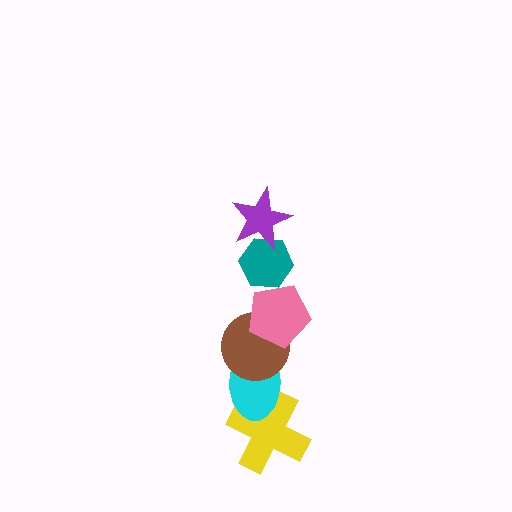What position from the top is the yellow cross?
The yellow cross is 6th from the top.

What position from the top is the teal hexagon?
The teal hexagon is 2nd from the top.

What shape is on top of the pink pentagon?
The teal hexagon is on top of the pink pentagon.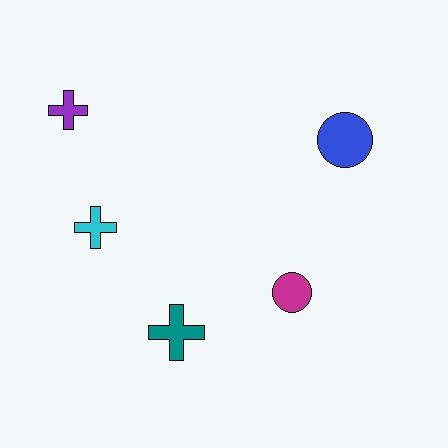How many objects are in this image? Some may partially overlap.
There are 5 objects.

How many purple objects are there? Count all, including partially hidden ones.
There is 1 purple object.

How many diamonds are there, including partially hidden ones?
There are no diamonds.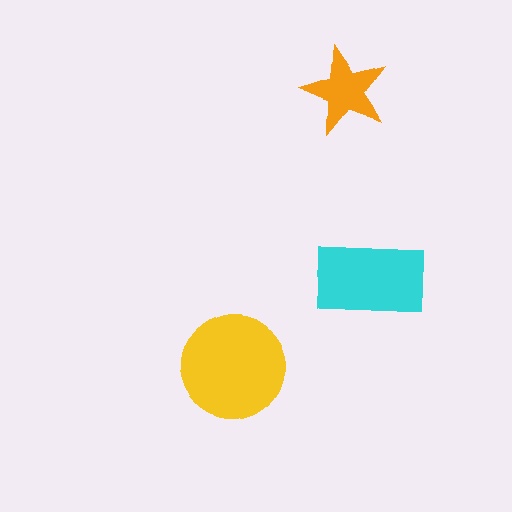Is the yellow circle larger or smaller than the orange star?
Larger.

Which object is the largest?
The yellow circle.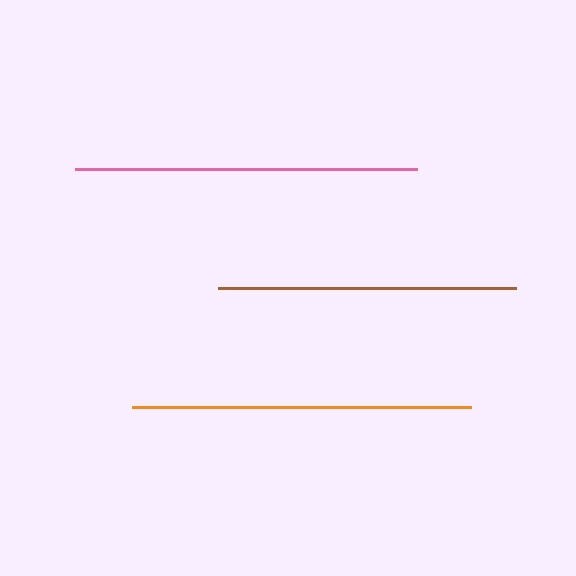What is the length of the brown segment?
The brown segment is approximately 298 pixels long.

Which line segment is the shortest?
The brown line is the shortest at approximately 298 pixels.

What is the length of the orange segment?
The orange segment is approximately 340 pixels long.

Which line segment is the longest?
The pink line is the longest at approximately 343 pixels.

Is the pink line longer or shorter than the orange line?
The pink line is longer than the orange line.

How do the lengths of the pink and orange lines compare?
The pink and orange lines are approximately the same length.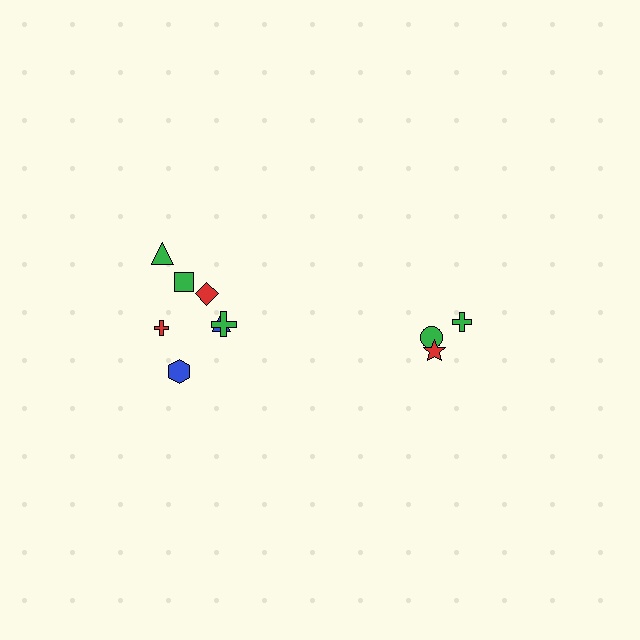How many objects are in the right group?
There are 3 objects.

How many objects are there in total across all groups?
There are 10 objects.